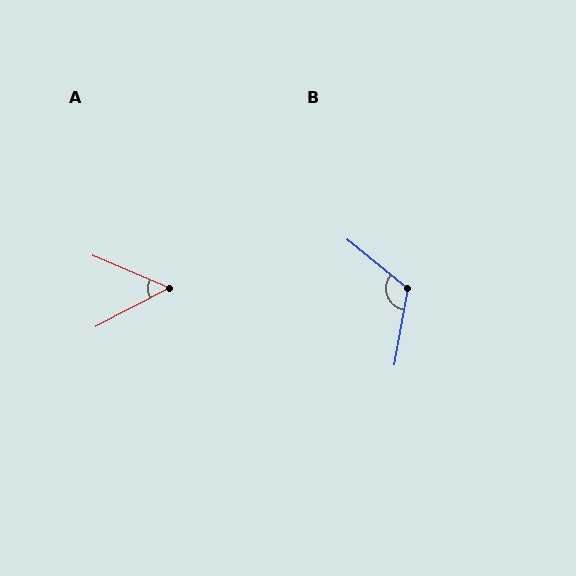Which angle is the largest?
B, at approximately 119 degrees.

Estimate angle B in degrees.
Approximately 119 degrees.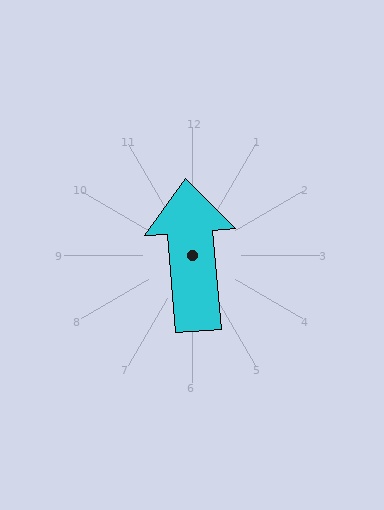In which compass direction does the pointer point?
North.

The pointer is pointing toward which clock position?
Roughly 12 o'clock.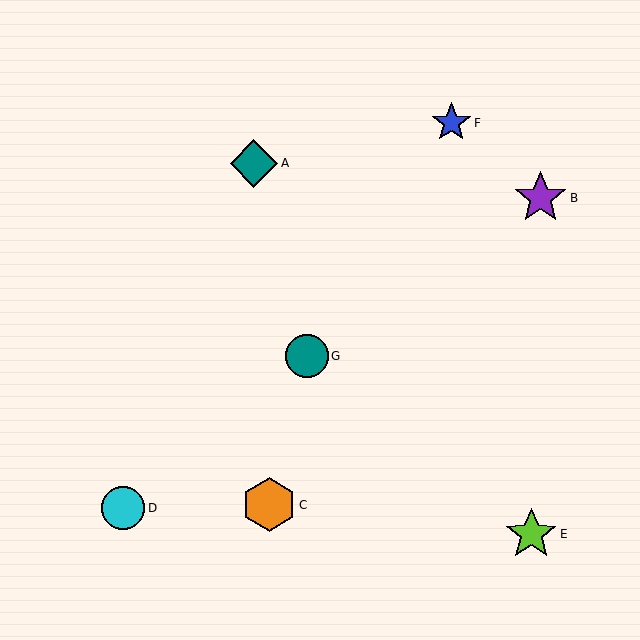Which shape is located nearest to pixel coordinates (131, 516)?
The cyan circle (labeled D) at (123, 508) is nearest to that location.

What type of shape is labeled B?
Shape B is a purple star.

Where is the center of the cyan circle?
The center of the cyan circle is at (123, 508).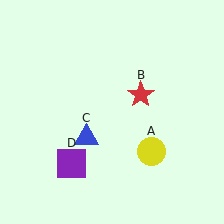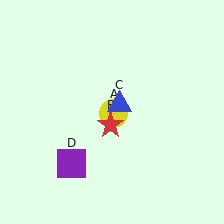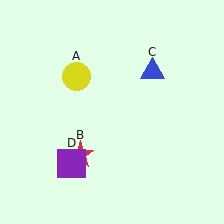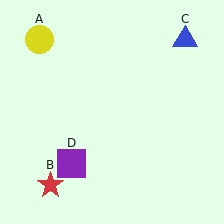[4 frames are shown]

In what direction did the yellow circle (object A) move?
The yellow circle (object A) moved up and to the left.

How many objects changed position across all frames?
3 objects changed position: yellow circle (object A), red star (object B), blue triangle (object C).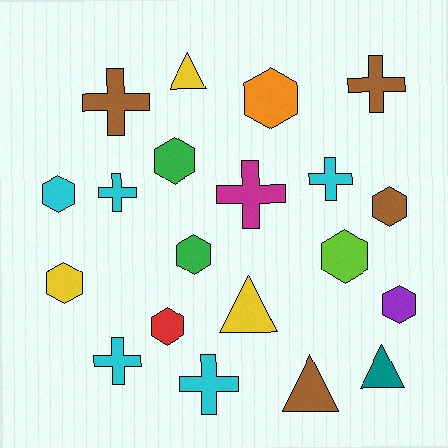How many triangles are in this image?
There are 4 triangles.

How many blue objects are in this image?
There are no blue objects.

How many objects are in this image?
There are 20 objects.